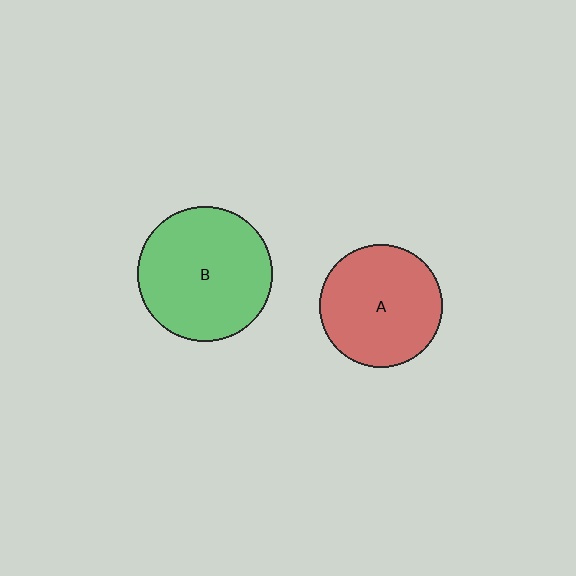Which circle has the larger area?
Circle B (green).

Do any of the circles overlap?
No, none of the circles overlap.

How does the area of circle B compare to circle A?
Approximately 1.2 times.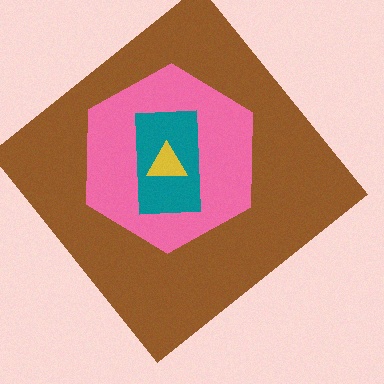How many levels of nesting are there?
4.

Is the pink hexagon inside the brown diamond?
Yes.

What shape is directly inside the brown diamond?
The pink hexagon.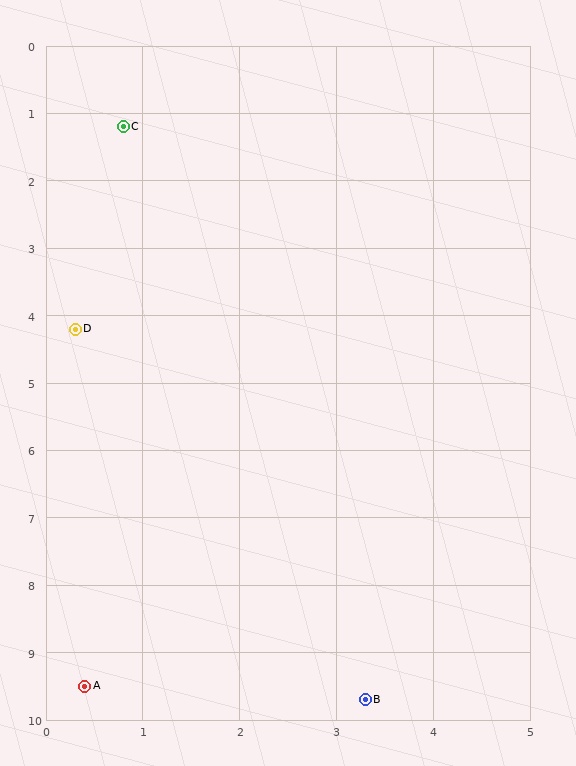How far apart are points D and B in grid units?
Points D and B are about 6.3 grid units apart.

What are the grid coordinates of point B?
Point B is at approximately (3.3, 9.7).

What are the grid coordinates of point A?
Point A is at approximately (0.4, 9.5).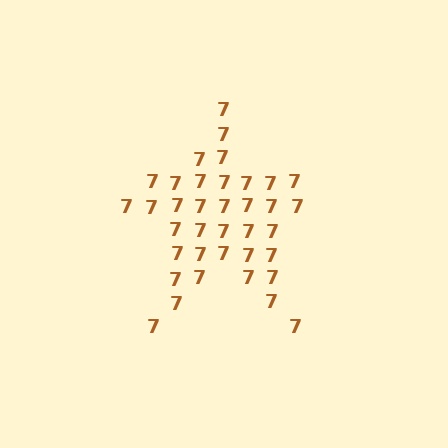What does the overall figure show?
The overall figure shows a star.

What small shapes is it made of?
It is made of small digit 7's.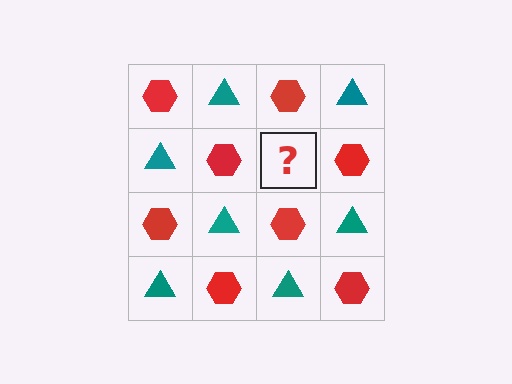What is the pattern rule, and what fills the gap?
The rule is that it alternates red hexagon and teal triangle in a checkerboard pattern. The gap should be filled with a teal triangle.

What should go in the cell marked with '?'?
The missing cell should contain a teal triangle.